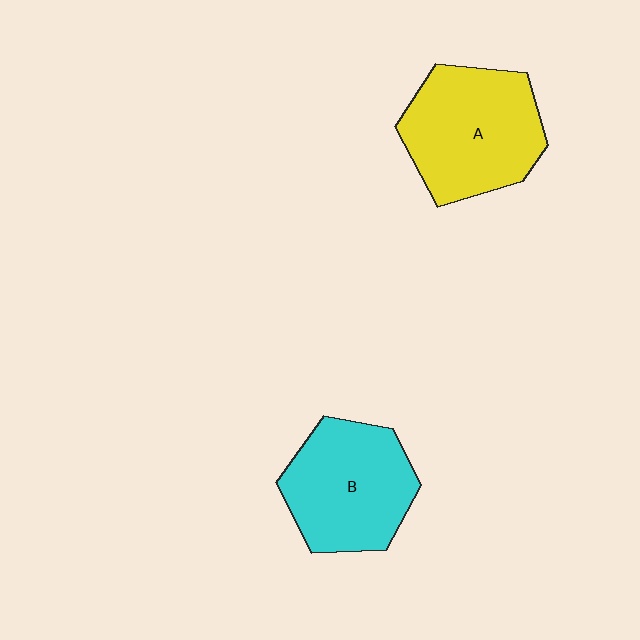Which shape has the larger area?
Shape A (yellow).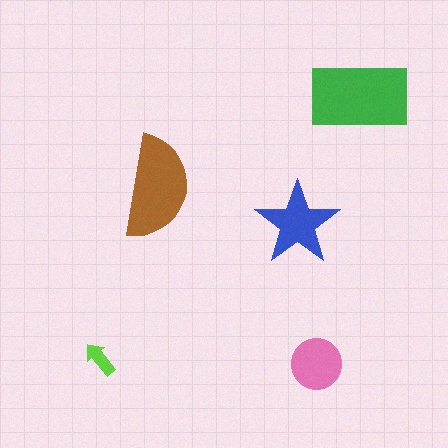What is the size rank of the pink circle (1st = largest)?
4th.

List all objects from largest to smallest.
The green rectangle, the brown semicircle, the blue star, the pink circle, the lime arrow.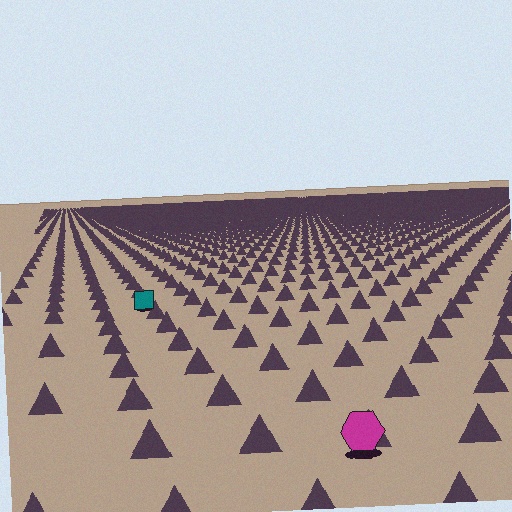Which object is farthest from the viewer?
The teal square is farthest from the viewer. It appears smaller and the ground texture around it is denser.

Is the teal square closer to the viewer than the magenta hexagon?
No. The magenta hexagon is closer — you can tell from the texture gradient: the ground texture is coarser near it.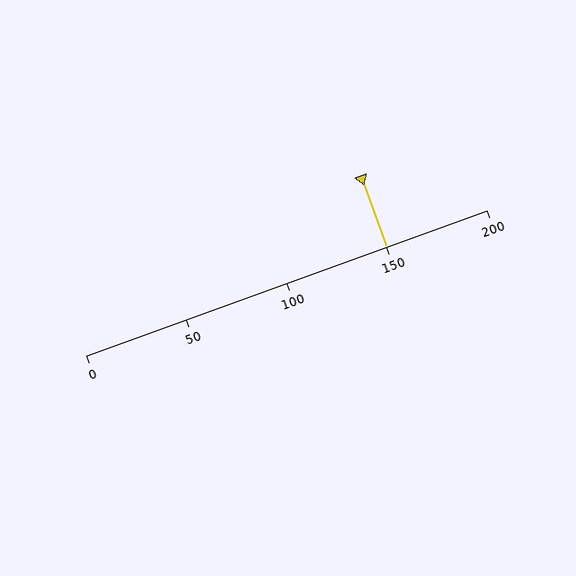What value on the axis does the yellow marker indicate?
The marker indicates approximately 150.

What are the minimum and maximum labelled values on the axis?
The axis runs from 0 to 200.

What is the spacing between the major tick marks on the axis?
The major ticks are spaced 50 apart.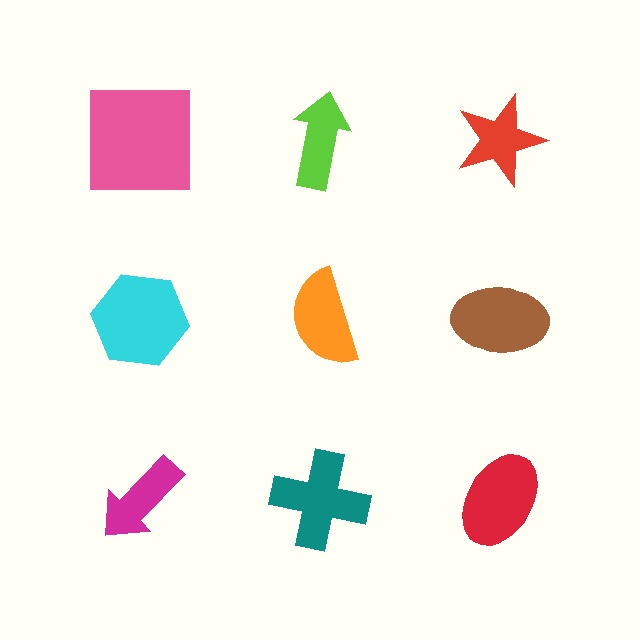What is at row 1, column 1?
A pink square.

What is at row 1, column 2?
A lime arrow.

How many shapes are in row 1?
3 shapes.